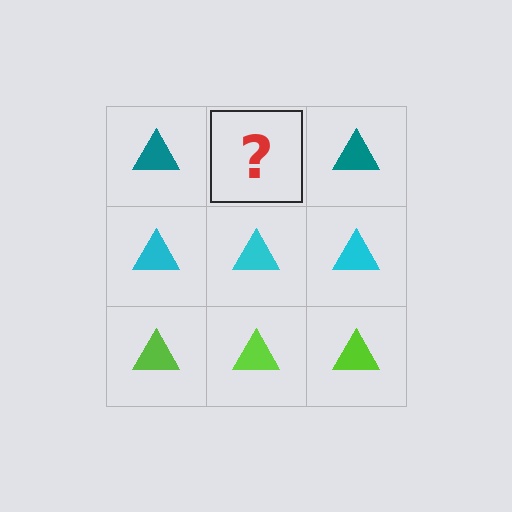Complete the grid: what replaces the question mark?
The question mark should be replaced with a teal triangle.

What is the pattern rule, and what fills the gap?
The rule is that each row has a consistent color. The gap should be filled with a teal triangle.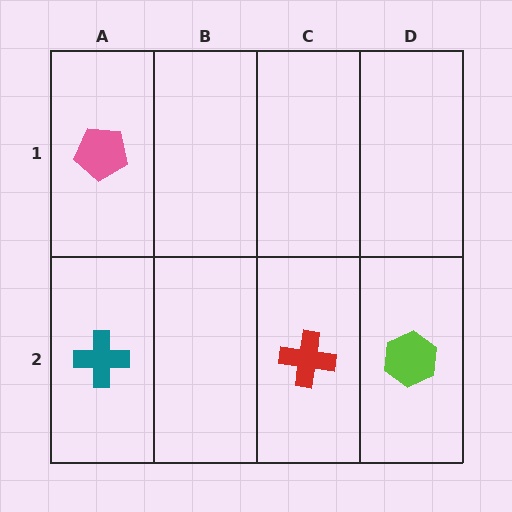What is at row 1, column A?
A pink pentagon.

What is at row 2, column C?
A red cross.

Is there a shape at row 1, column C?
No, that cell is empty.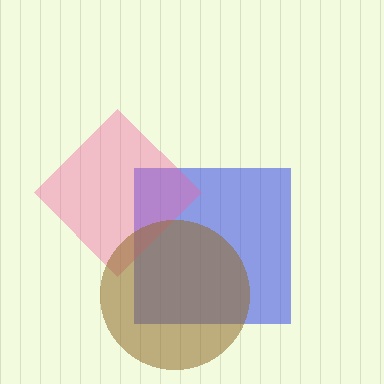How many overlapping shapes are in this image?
There are 3 overlapping shapes in the image.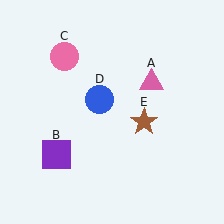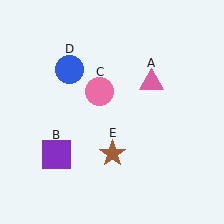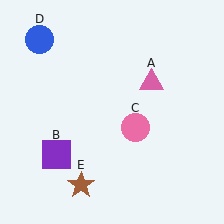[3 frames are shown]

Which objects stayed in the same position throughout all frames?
Pink triangle (object A) and purple square (object B) remained stationary.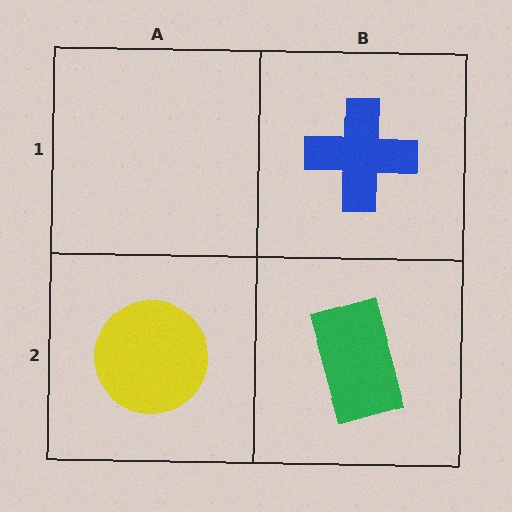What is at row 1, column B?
A blue cross.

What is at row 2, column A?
A yellow circle.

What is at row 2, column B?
A green rectangle.